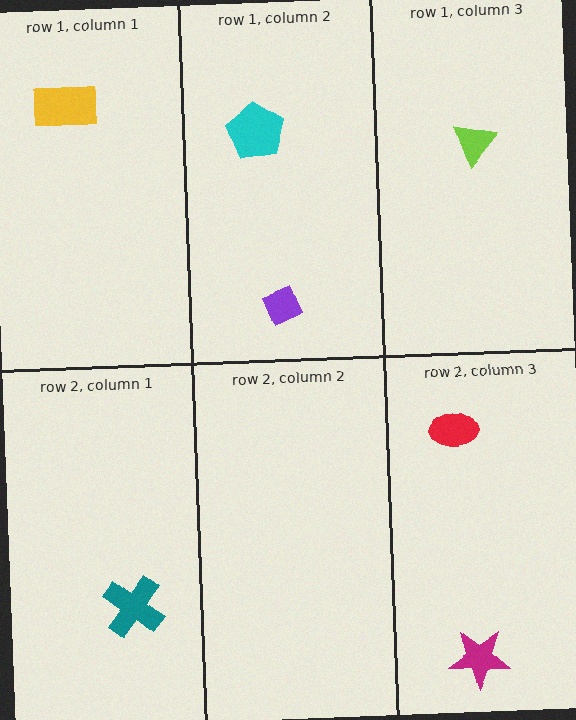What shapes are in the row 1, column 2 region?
The cyan pentagon, the purple diamond.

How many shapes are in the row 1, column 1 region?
1.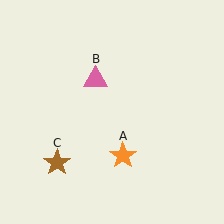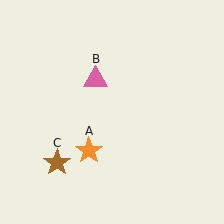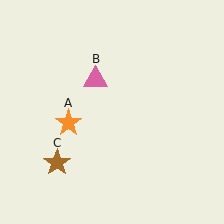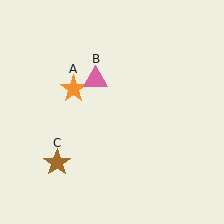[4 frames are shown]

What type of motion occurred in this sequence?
The orange star (object A) rotated clockwise around the center of the scene.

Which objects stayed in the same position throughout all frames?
Pink triangle (object B) and brown star (object C) remained stationary.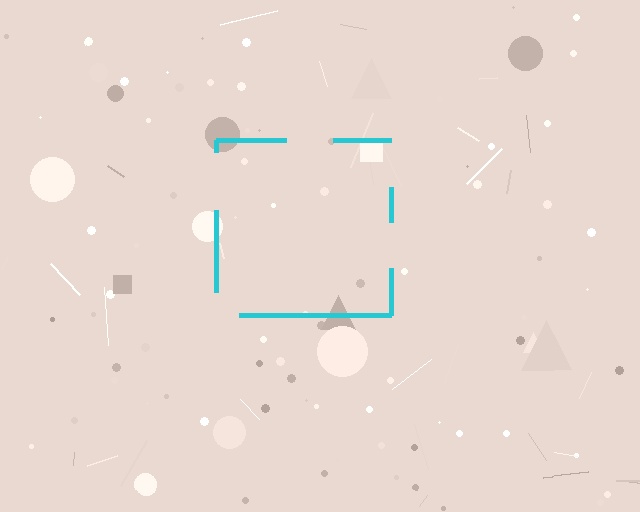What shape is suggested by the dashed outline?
The dashed outline suggests a square.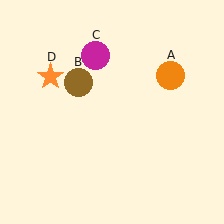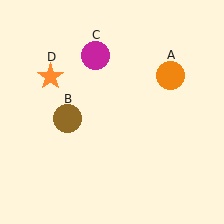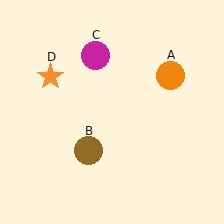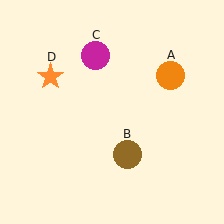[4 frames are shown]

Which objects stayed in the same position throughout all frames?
Orange circle (object A) and magenta circle (object C) and orange star (object D) remained stationary.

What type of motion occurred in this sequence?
The brown circle (object B) rotated counterclockwise around the center of the scene.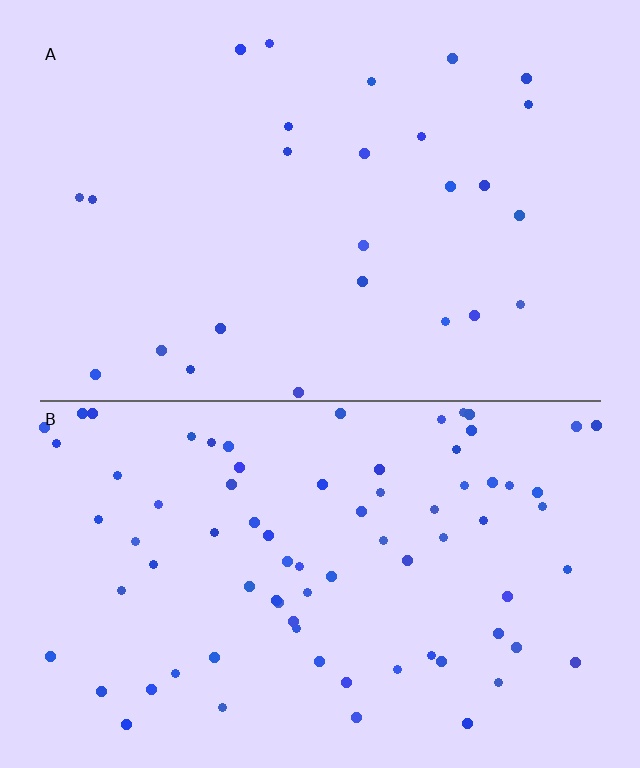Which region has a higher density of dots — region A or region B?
B (the bottom).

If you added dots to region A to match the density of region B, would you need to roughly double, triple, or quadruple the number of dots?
Approximately triple.